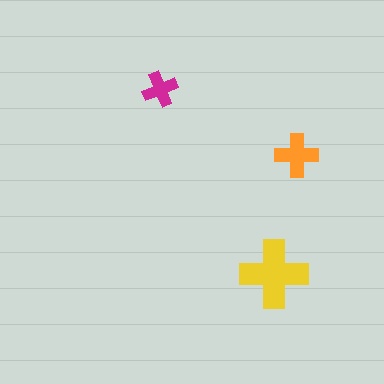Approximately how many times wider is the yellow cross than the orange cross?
About 1.5 times wider.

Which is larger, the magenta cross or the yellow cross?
The yellow one.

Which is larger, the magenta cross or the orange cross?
The orange one.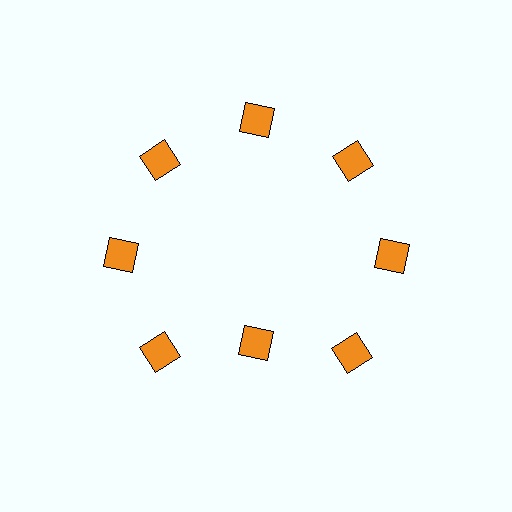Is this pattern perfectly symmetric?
No. The 8 orange diamonds are arranged in a ring, but one element near the 6 o'clock position is pulled inward toward the center, breaking the 8-fold rotational symmetry.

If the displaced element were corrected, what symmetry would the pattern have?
It would have 8-fold rotational symmetry — the pattern would map onto itself every 45 degrees.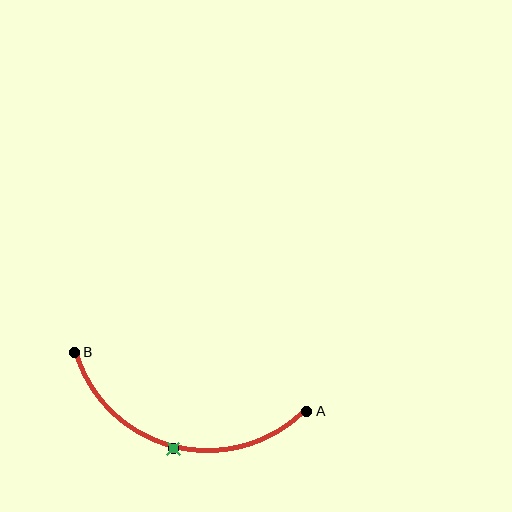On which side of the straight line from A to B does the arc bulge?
The arc bulges below the straight line connecting A and B.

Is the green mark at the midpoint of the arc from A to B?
Yes. The green mark lies on the arc at equal arc-length from both A and B — it is the arc midpoint.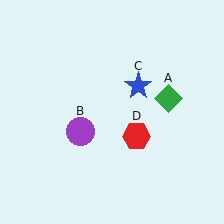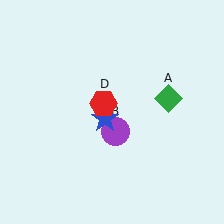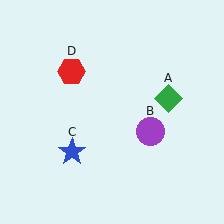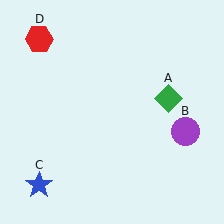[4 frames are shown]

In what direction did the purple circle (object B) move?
The purple circle (object B) moved right.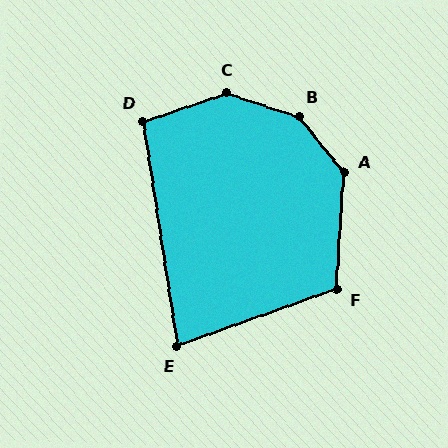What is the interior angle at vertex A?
Approximately 138 degrees (obtuse).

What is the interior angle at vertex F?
Approximately 113 degrees (obtuse).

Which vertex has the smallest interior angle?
E, at approximately 79 degrees.